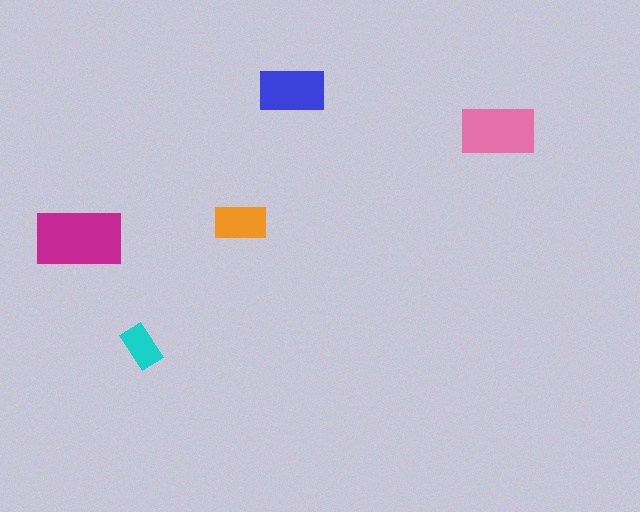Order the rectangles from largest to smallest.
the magenta one, the pink one, the blue one, the orange one, the cyan one.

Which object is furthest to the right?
The pink rectangle is rightmost.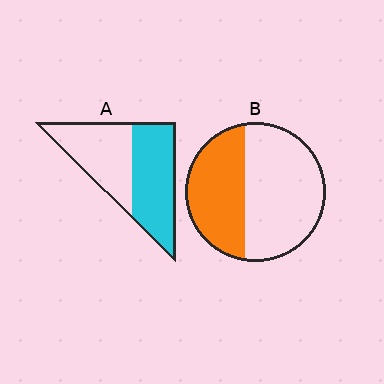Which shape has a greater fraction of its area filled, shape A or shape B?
Shape A.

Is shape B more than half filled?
No.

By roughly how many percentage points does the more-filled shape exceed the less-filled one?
By roughly 10 percentage points (A over B).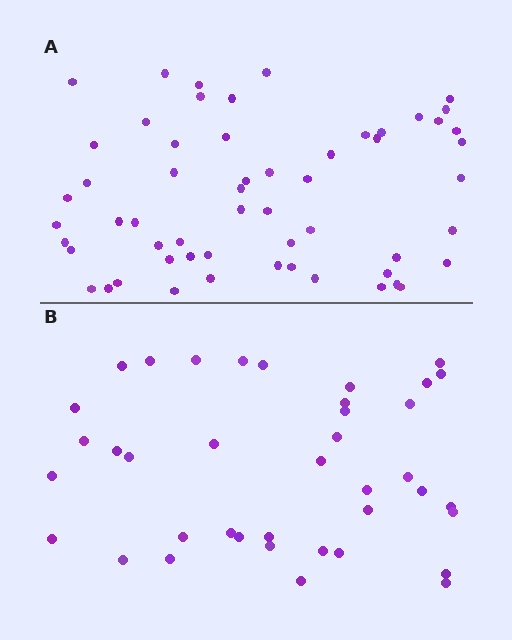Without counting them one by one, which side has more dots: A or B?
Region A (the top region) has more dots.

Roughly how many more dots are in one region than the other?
Region A has approximately 20 more dots than region B.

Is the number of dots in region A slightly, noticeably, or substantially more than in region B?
Region A has substantially more. The ratio is roughly 1.5 to 1.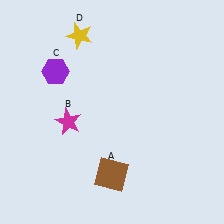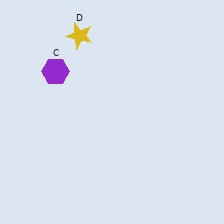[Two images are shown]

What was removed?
The magenta star (B), the brown square (A) were removed in Image 2.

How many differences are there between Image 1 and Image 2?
There are 2 differences between the two images.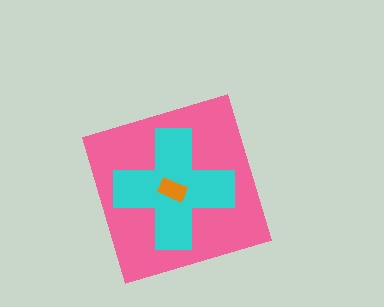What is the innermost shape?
The orange rectangle.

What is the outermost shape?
The pink diamond.